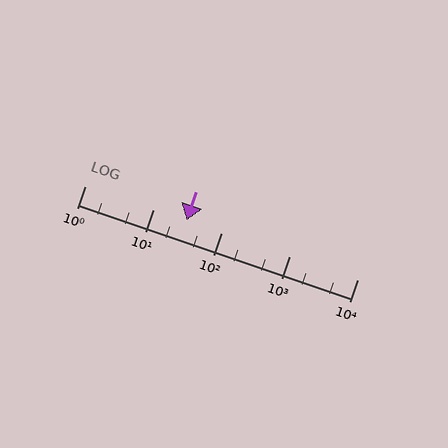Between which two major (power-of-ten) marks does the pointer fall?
The pointer is between 10 and 100.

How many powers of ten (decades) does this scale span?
The scale spans 4 decades, from 1 to 10000.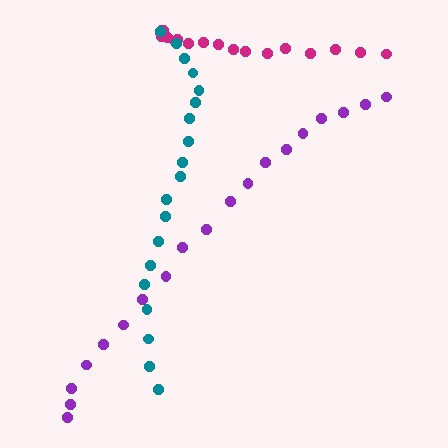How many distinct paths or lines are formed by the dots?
There are 3 distinct paths.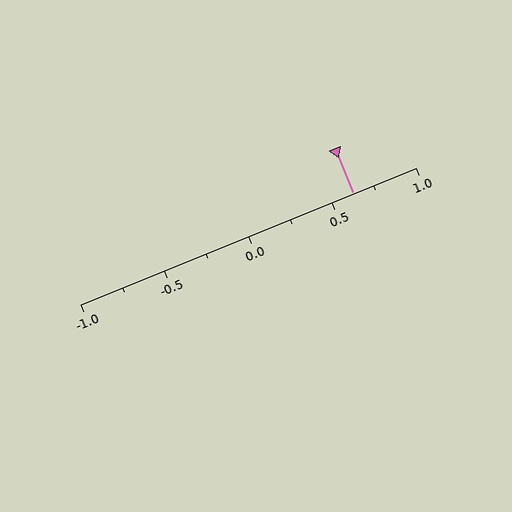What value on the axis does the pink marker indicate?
The marker indicates approximately 0.62.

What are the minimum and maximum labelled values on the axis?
The axis runs from -1.0 to 1.0.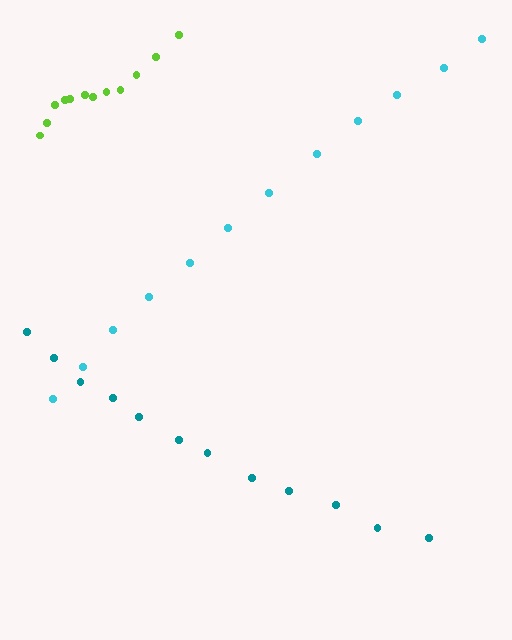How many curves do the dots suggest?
There are 3 distinct paths.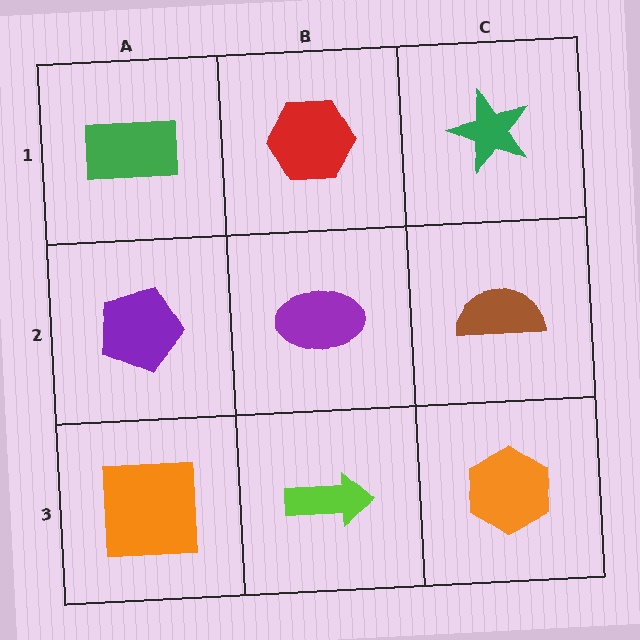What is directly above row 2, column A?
A green rectangle.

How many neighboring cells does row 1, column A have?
2.